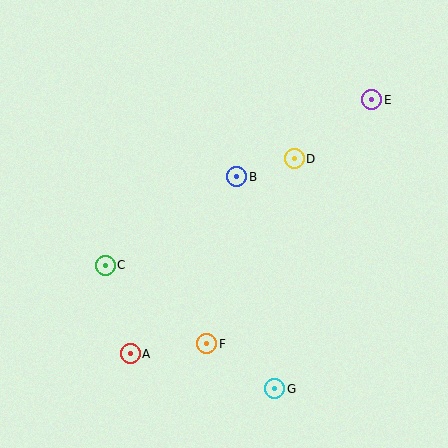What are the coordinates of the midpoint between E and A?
The midpoint between E and A is at (251, 227).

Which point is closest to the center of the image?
Point B at (237, 177) is closest to the center.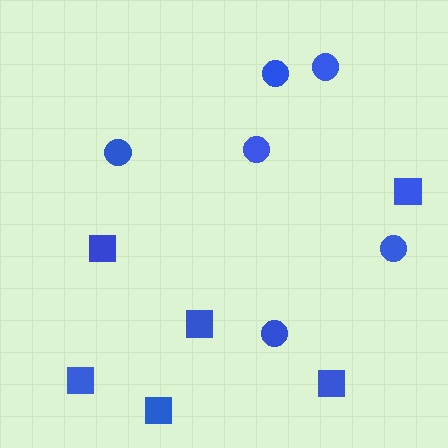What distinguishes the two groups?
There are 2 groups: one group of squares (6) and one group of circles (6).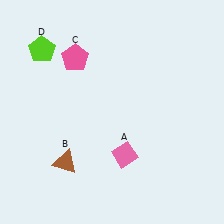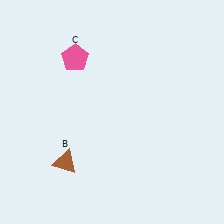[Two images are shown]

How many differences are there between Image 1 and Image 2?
There are 2 differences between the two images.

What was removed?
The pink diamond (A), the lime pentagon (D) were removed in Image 2.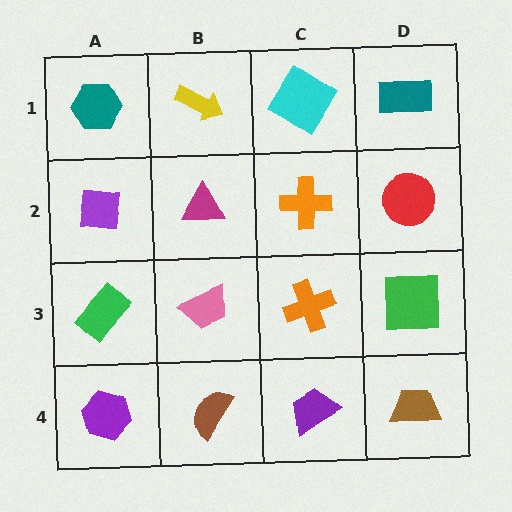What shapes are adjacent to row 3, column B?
A magenta triangle (row 2, column B), a brown semicircle (row 4, column B), a green rectangle (row 3, column A), an orange cross (row 3, column C).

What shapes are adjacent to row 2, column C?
A cyan diamond (row 1, column C), an orange cross (row 3, column C), a magenta triangle (row 2, column B), a red circle (row 2, column D).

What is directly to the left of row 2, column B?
A purple square.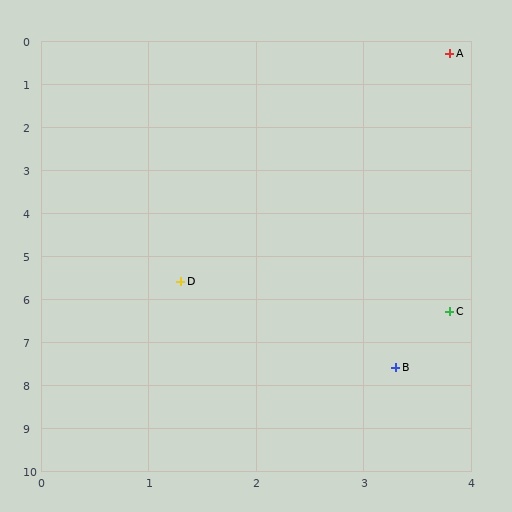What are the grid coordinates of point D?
Point D is at approximately (1.3, 5.6).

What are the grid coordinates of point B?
Point B is at approximately (3.3, 7.6).